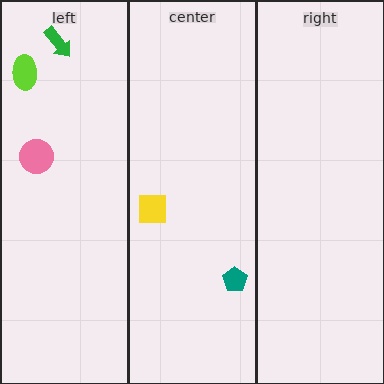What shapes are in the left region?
The green arrow, the pink circle, the lime ellipse.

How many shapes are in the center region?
2.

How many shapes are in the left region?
3.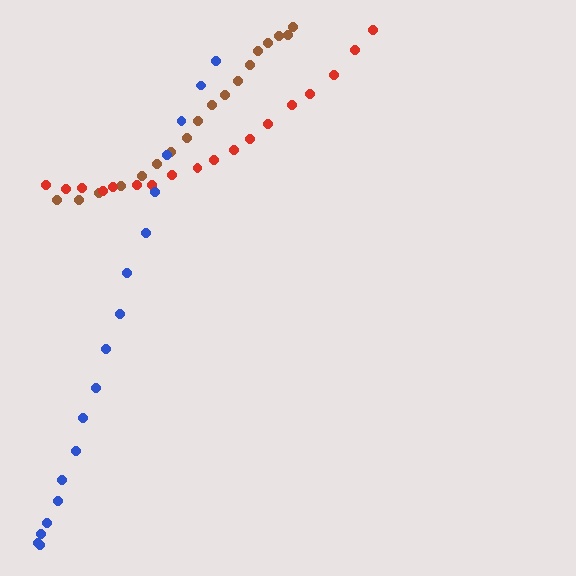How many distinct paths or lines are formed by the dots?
There are 3 distinct paths.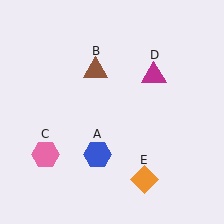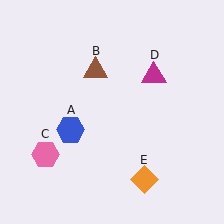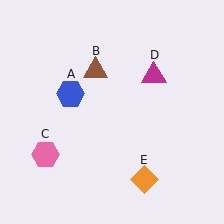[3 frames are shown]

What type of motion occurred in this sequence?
The blue hexagon (object A) rotated clockwise around the center of the scene.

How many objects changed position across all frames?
1 object changed position: blue hexagon (object A).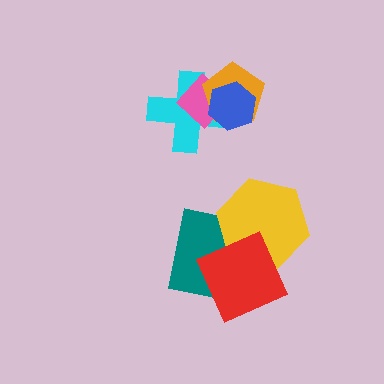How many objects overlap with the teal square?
2 objects overlap with the teal square.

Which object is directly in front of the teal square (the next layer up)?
The yellow hexagon is directly in front of the teal square.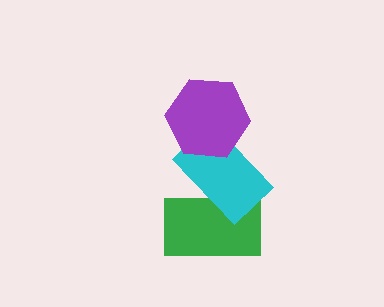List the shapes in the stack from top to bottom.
From top to bottom: the purple hexagon, the cyan rectangle, the green rectangle.